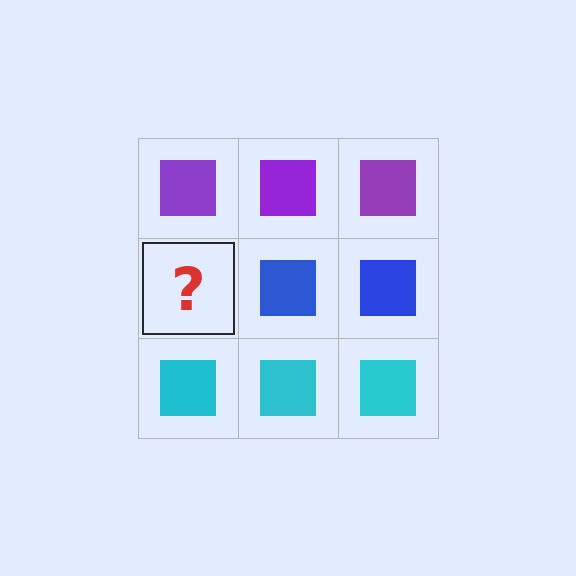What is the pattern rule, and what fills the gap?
The rule is that each row has a consistent color. The gap should be filled with a blue square.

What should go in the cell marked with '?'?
The missing cell should contain a blue square.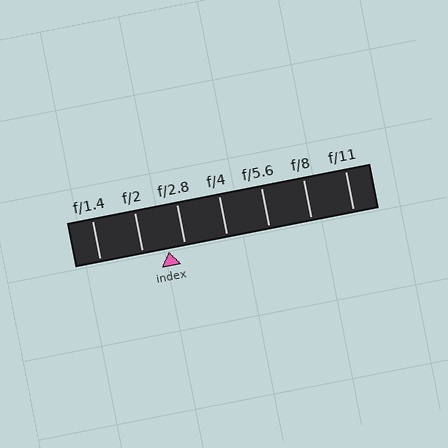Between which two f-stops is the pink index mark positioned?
The index mark is between f/2 and f/2.8.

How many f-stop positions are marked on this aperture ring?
There are 7 f-stop positions marked.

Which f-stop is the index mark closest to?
The index mark is closest to f/2.8.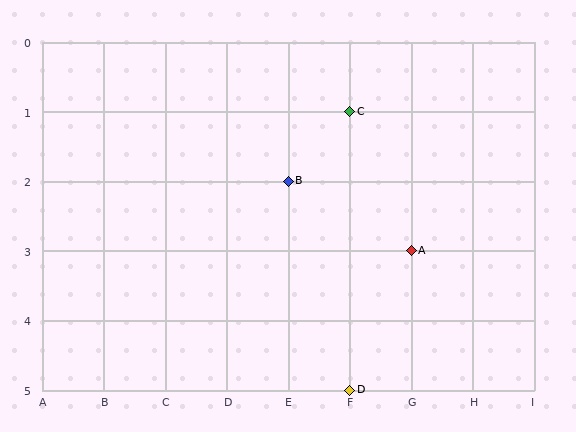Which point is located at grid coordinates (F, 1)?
Point C is at (F, 1).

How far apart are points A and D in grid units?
Points A and D are 1 column and 2 rows apart (about 2.2 grid units diagonally).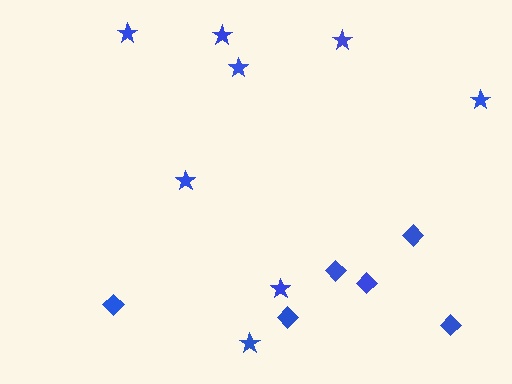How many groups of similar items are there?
There are 2 groups: one group of stars (8) and one group of diamonds (6).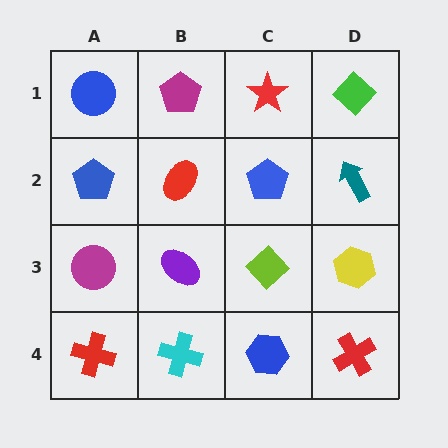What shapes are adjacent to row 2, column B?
A magenta pentagon (row 1, column B), a purple ellipse (row 3, column B), a blue pentagon (row 2, column A), a blue pentagon (row 2, column C).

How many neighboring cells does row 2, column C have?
4.